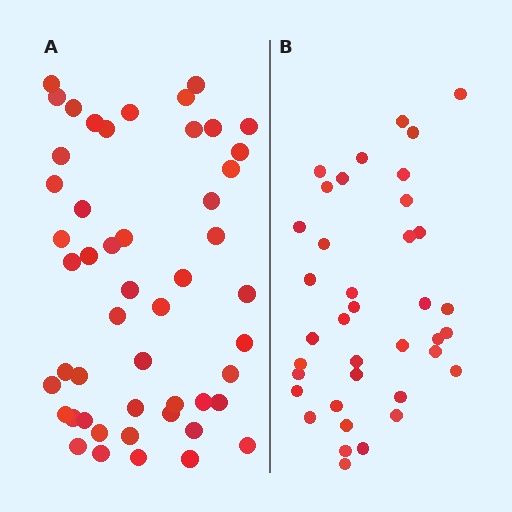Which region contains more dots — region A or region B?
Region A (the left region) has more dots.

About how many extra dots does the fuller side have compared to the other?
Region A has roughly 12 or so more dots than region B.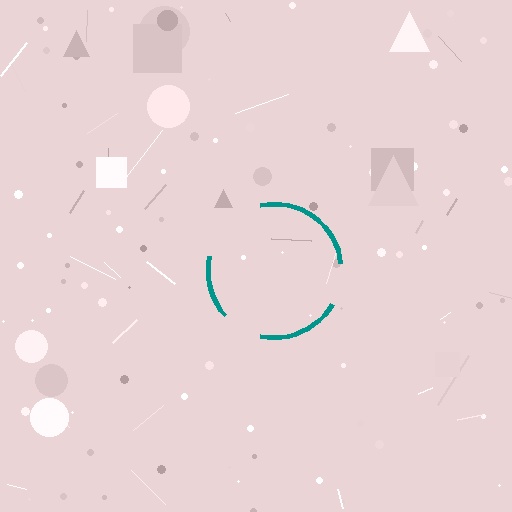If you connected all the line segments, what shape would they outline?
They would outline a circle.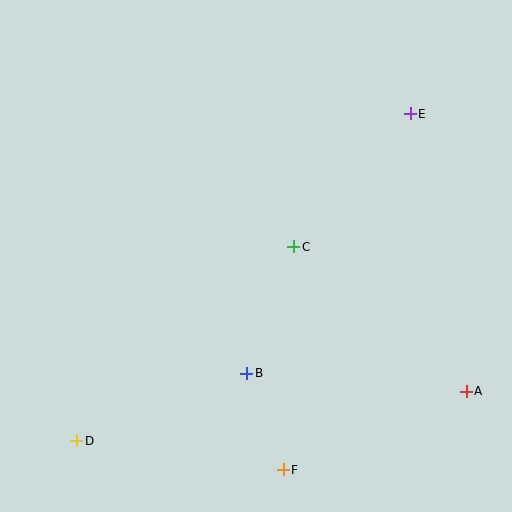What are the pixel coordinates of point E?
Point E is at (410, 114).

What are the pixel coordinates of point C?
Point C is at (294, 247).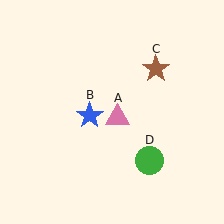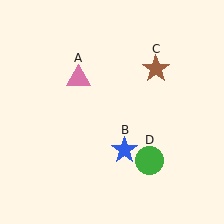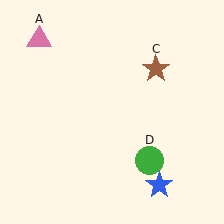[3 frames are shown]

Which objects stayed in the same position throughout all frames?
Brown star (object C) and green circle (object D) remained stationary.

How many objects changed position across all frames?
2 objects changed position: pink triangle (object A), blue star (object B).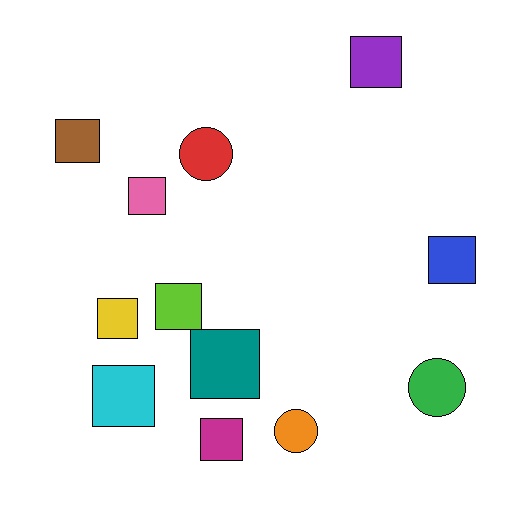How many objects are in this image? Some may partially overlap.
There are 12 objects.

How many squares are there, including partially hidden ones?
There are 9 squares.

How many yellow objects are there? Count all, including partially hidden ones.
There is 1 yellow object.